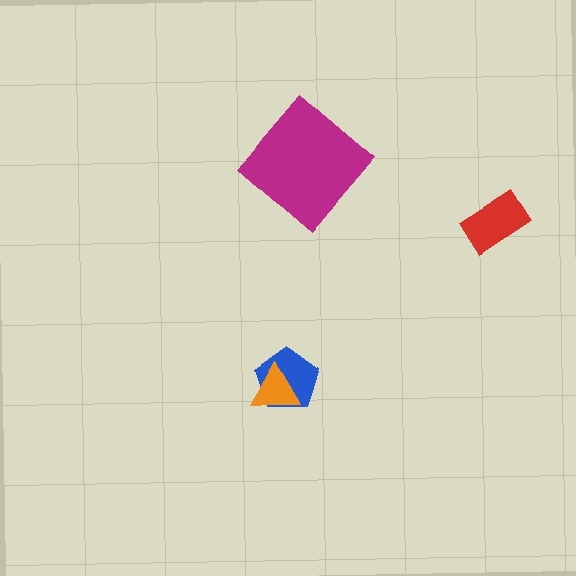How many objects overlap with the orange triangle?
1 object overlaps with the orange triangle.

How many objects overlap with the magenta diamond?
0 objects overlap with the magenta diamond.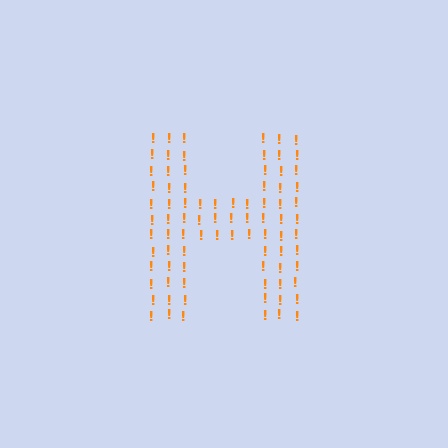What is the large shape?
The large shape is the letter H.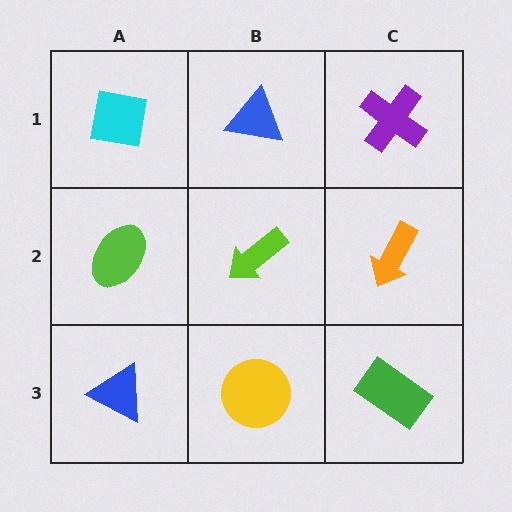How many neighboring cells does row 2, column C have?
3.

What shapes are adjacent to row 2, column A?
A cyan square (row 1, column A), a blue triangle (row 3, column A), a lime arrow (row 2, column B).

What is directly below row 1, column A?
A lime ellipse.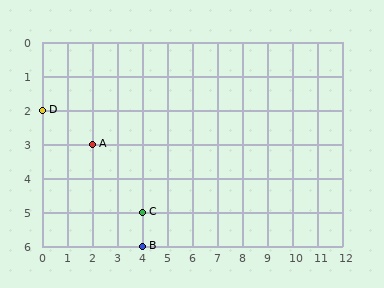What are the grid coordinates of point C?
Point C is at grid coordinates (4, 5).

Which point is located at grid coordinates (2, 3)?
Point A is at (2, 3).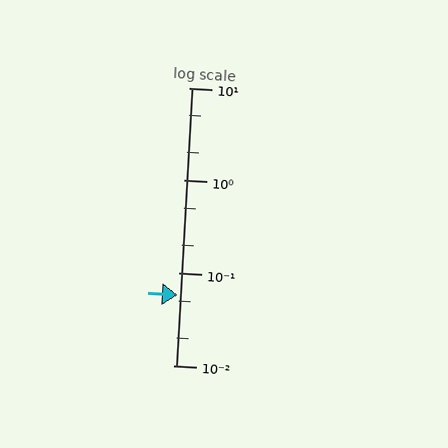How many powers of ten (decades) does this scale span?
The scale spans 3 decades, from 0.01 to 10.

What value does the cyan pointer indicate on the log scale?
The pointer indicates approximately 0.058.